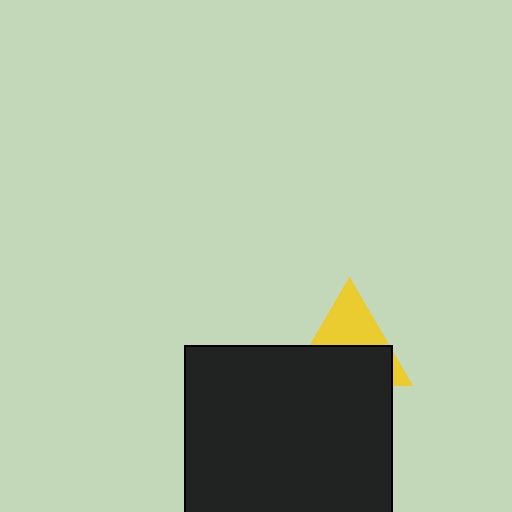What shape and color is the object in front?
The object in front is a black square.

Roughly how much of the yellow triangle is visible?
A small part of it is visible (roughly 45%).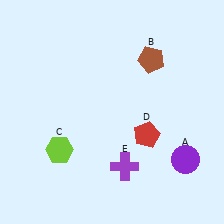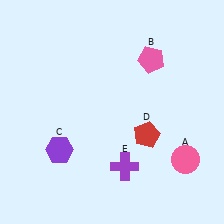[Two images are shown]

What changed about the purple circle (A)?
In Image 1, A is purple. In Image 2, it changed to pink.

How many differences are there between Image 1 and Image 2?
There are 3 differences between the two images.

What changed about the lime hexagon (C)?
In Image 1, C is lime. In Image 2, it changed to purple.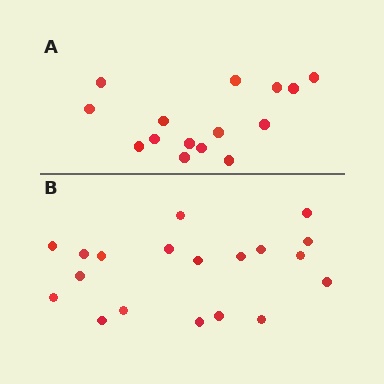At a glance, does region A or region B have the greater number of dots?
Region B (the bottom region) has more dots.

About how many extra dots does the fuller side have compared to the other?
Region B has about 4 more dots than region A.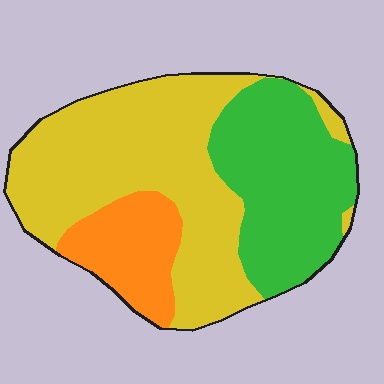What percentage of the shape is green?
Green takes up about one third (1/3) of the shape.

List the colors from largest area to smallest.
From largest to smallest: yellow, green, orange.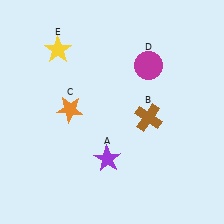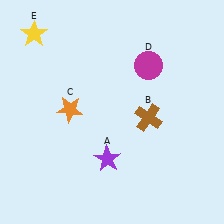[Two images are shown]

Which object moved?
The yellow star (E) moved left.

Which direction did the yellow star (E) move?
The yellow star (E) moved left.